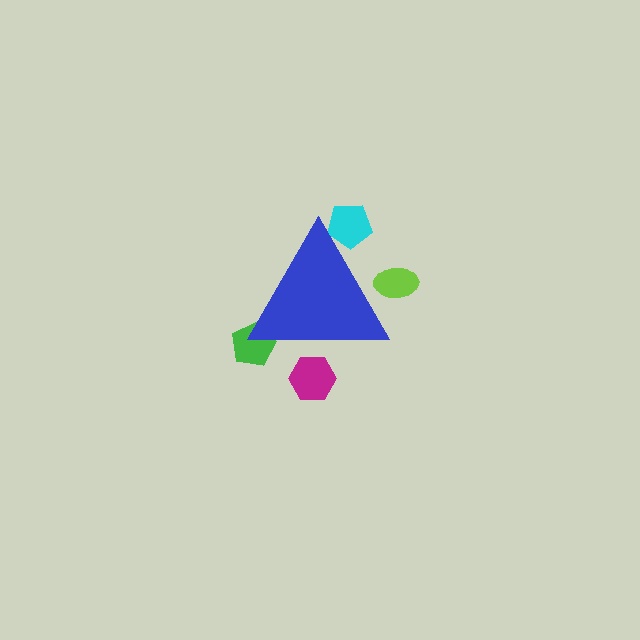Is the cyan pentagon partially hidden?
Yes, the cyan pentagon is partially hidden behind the blue triangle.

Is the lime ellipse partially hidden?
Yes, the lime ellipse is partially hidden behind the blue triangle.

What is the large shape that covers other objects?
A blue triangle.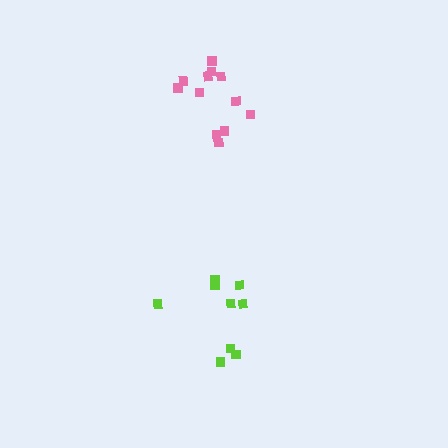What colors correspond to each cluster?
The clusters are colored: pink, lime.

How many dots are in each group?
Group 1: 12 dots, Group 2: 9 dots (21 total).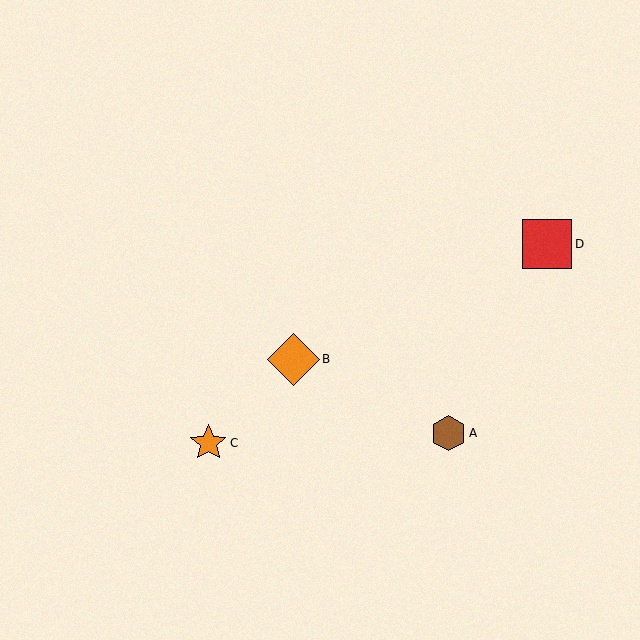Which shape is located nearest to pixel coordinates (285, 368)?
The orange diamond (labeled B) at (294, 359) is nearest to that location.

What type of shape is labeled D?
Shape D is a red square.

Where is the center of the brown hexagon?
The center of the brown hexagon is at (449, 433).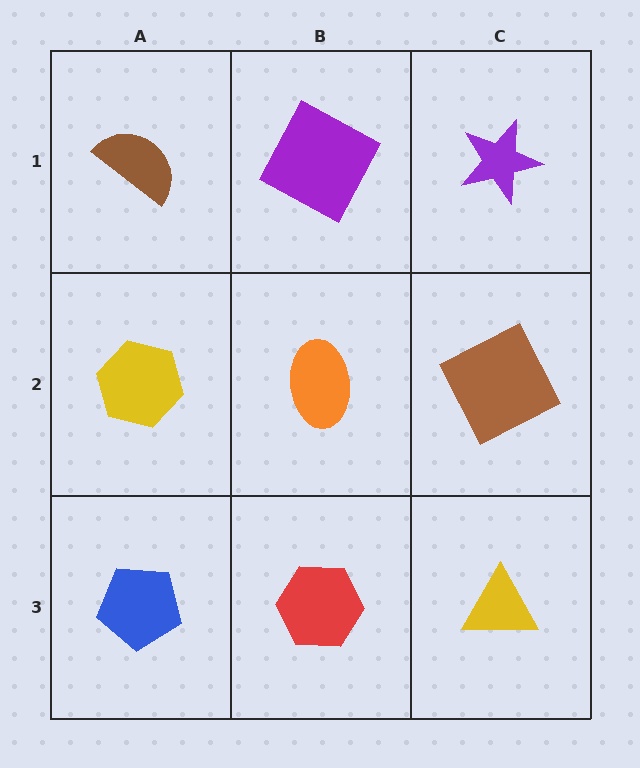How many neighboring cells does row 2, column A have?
3.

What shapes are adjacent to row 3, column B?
An orange ellipse (row 2, column B), a blue pentagon (row 3, column A), a yellow triangle (row 3, column C).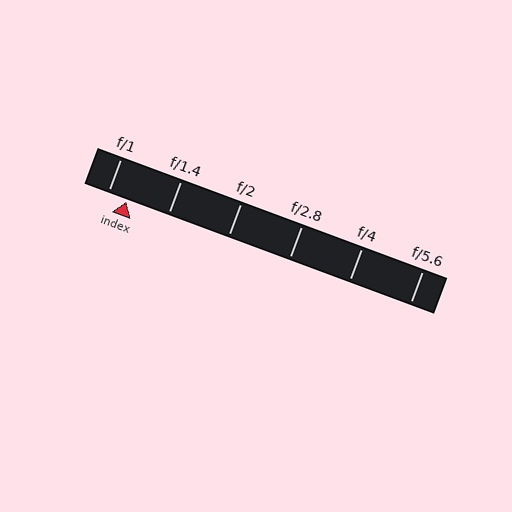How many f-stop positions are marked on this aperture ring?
There are 6 f-stop positions marked.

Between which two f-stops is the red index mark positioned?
The index mark is between f/1 and f/1.4.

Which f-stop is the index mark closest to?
The index mark is closest to f/1.